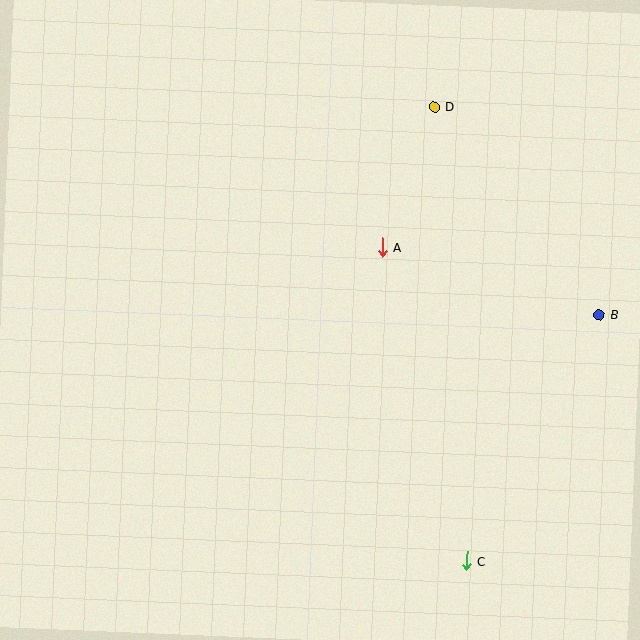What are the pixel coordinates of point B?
Point B is at (599, 315).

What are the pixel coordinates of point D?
Point D is at (434, 107).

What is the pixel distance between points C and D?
The distance between C and D is 455 pixels.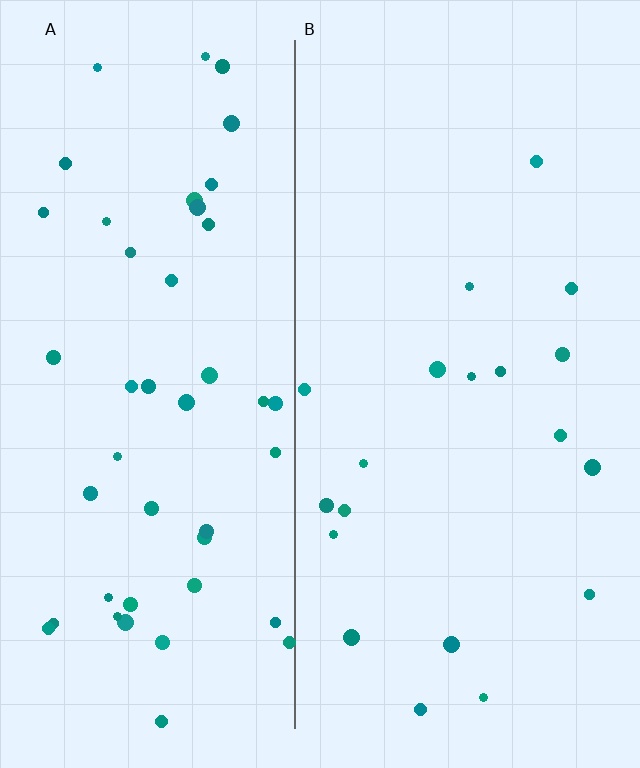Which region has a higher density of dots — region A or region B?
A (the left).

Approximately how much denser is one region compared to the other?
Approximately 2.3× — region A over region B.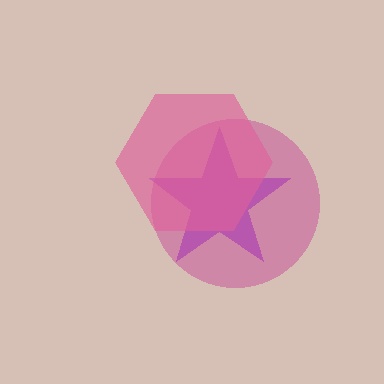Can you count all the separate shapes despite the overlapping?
Yes, there are 3 separate shapes.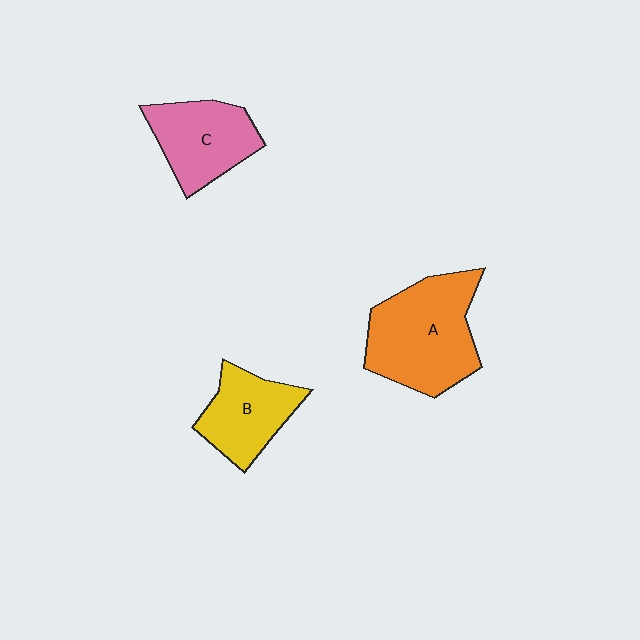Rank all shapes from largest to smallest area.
From largest to smallest: A (orange), C (pink), B (yellow).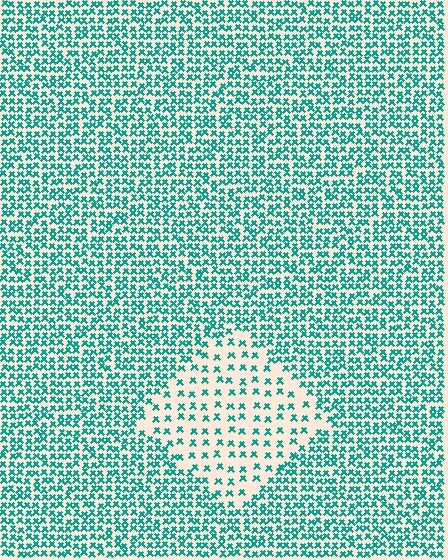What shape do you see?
I see a diamond.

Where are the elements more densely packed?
The elements are more densely packed outside the diamond boundary.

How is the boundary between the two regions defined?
The boundary is defined by a change in element density (approximately 2.4x ratio). All elements are the same color, size, and shape.